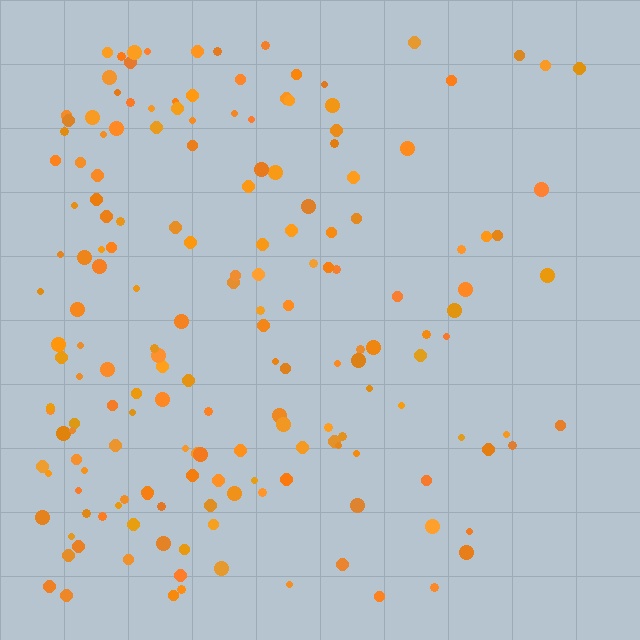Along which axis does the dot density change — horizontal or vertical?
Horizontal.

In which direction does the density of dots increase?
From right to left, with the left side densest.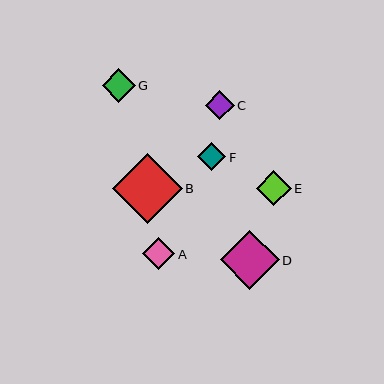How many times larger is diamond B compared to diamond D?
Diamond B is approximately 1.2 times the size of diamond D.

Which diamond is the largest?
Diamond B is the largest with a size of approximately 70 pixels.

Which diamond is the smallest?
Diamond C is the smallest with a size of approximately 29 pixels.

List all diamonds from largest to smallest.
From largest to smallest: B, D, E, G, A, F, C.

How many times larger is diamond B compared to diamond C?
Diamond B is approximately 2.4 times the size of diamond C.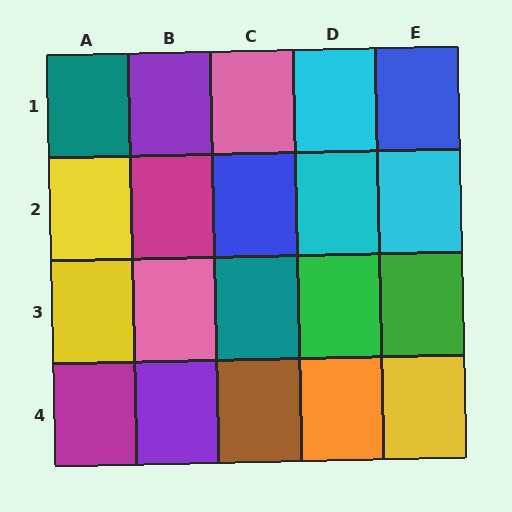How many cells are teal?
2 cells are teal.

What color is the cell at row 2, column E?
Cyan.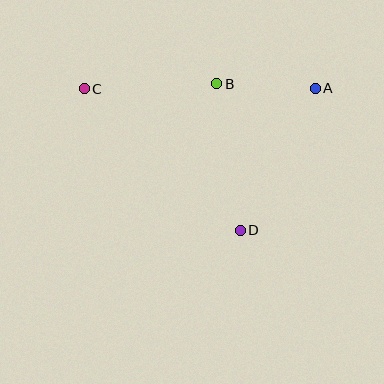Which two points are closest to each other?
Points A and B are closest to each other.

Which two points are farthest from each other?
Points A and C are farthest from each other.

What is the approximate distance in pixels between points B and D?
The distance between B and D is approximately 149 pixels.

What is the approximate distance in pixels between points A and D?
The distance between A and D is approximately 161 pixels.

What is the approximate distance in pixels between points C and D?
The distance between C and D is approximately 211 pixels.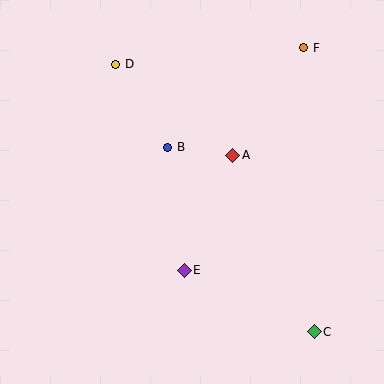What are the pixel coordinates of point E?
Point E is at (184, 270).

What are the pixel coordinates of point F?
Point F is at (304, 48).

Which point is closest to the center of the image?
Point B at (168, 147) is closest to the center.